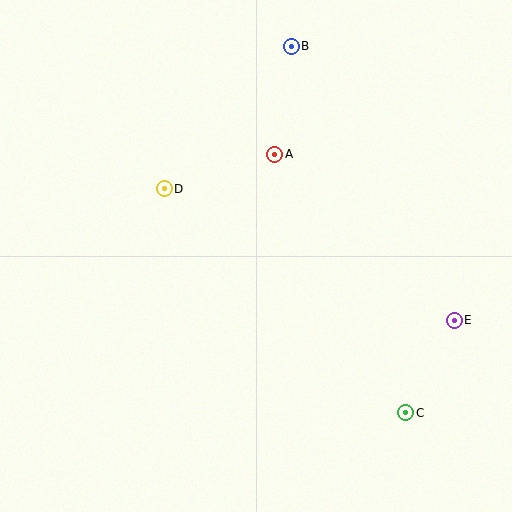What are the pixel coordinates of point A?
Point A is at (275, 154).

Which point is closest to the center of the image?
Point A at (275, 154) is closest to the center.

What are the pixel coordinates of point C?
Point C is at (406, 413).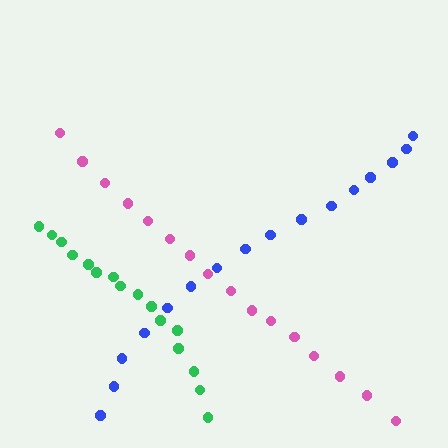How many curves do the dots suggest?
There are 3 distinct paths.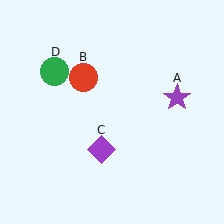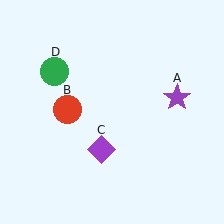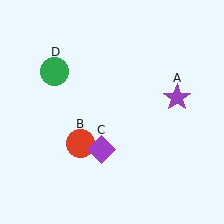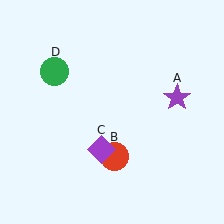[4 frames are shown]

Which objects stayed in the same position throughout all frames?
Purple star (object A) and purple diamond (object C) and green circle (object D) remained stationary.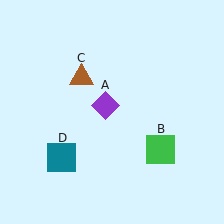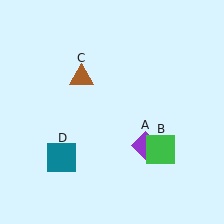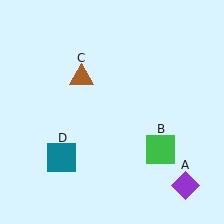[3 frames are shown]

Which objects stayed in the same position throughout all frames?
Green square (object B) and brown triangle (object C) and teal square (object D) remained stationary.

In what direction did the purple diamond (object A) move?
The purple diamond (object A) moved down and to the right.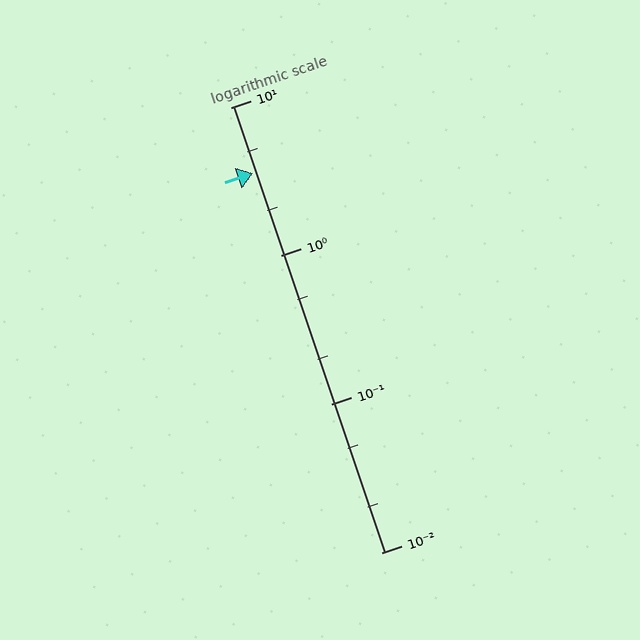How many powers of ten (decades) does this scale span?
The scale spans 3 decades, from 0.01 to 10.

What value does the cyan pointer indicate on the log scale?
The pointer indicates approximately 3.6.